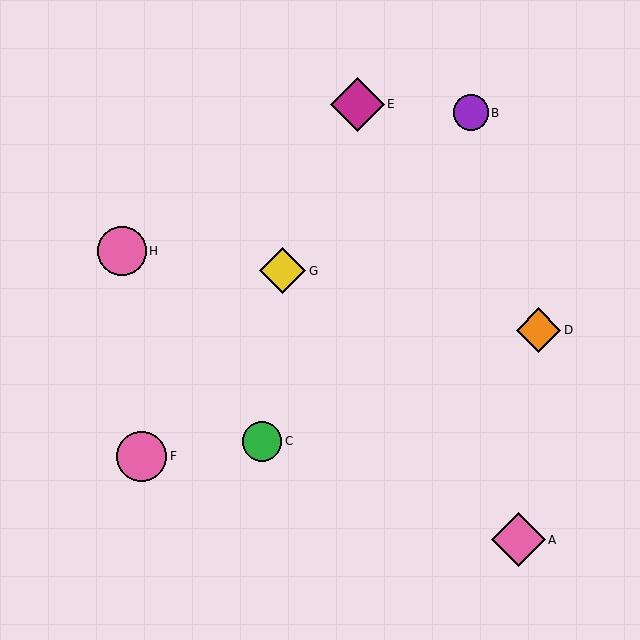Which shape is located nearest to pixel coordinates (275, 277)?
The yellow diamond (labeled G) at (283, 271) is nearest to that location.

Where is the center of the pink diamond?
The center of the pink diamond is at (518, 540).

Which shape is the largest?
The pink diamond (labeled A) is the largest.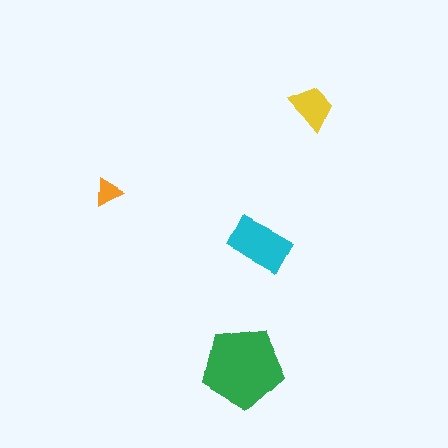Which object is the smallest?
The orange triangle.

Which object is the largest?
The green pentagon.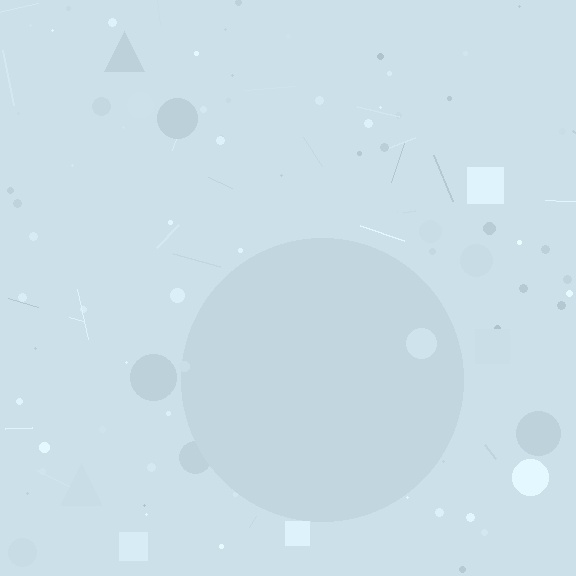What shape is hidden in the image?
A circle is hidden in the image.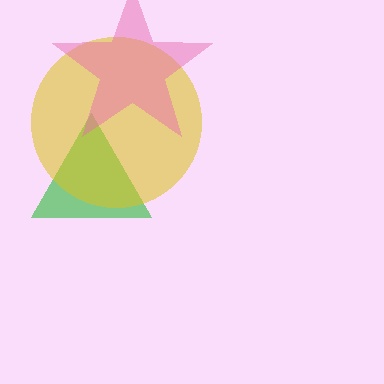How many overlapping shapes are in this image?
There are 3 overlapping shapes in the image.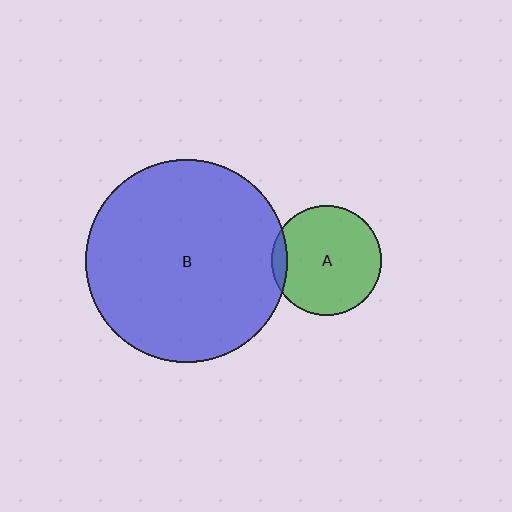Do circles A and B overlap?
Yes.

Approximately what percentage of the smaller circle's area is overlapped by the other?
Approximately 10%.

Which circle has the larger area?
Circle B (blue).